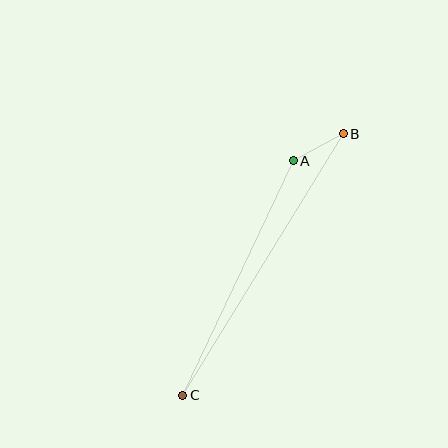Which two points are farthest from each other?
Points B and C are farthest from each other.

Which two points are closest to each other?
Points A and B are closest to each other.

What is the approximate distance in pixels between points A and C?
The distance between A and C is approximately 259 pixels.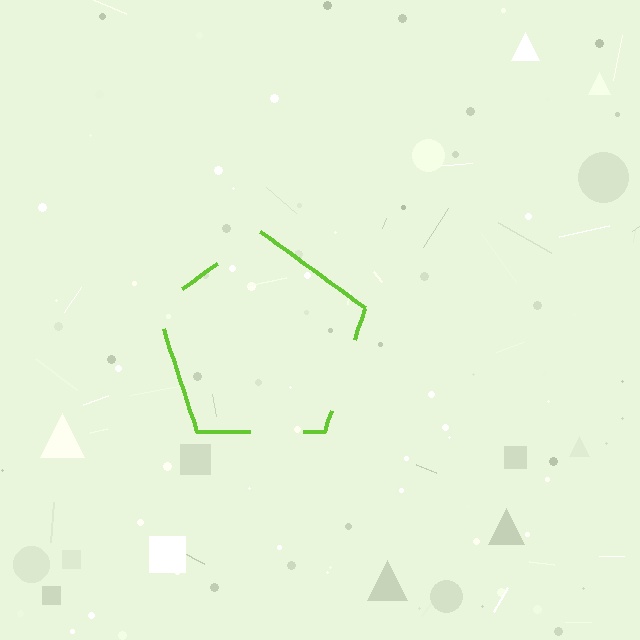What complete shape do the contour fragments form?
The contour fragments form a pentagon.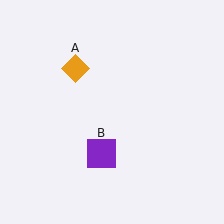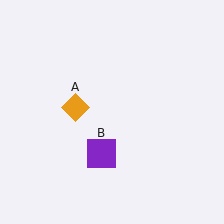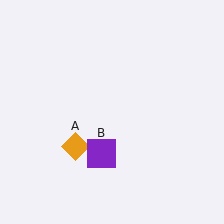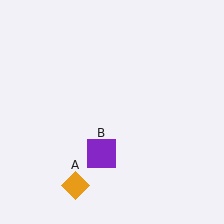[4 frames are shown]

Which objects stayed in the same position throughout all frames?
Purple square (object B) remained stationary.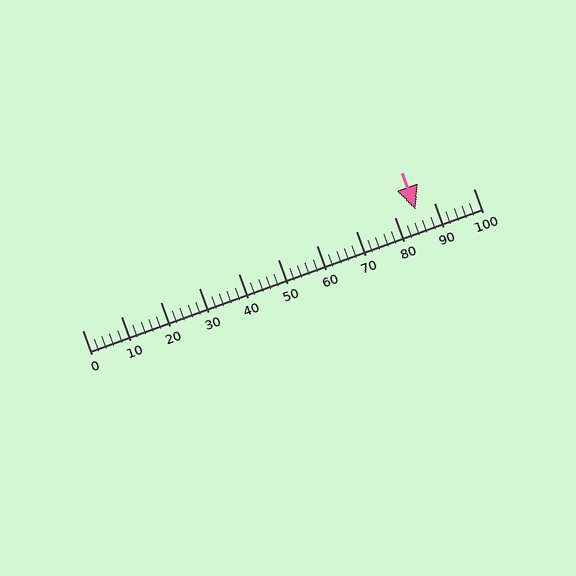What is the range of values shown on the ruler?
The ruler shows values from 0 to 100.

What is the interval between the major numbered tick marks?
The major tick marks are spaced 10 units apart.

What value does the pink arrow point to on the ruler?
The pink arrow points to approximately 85.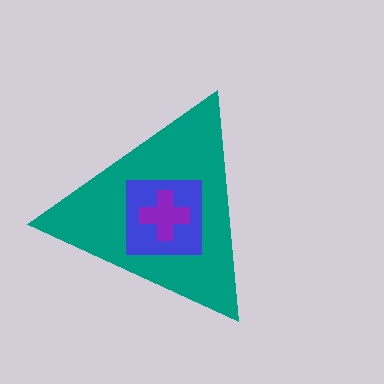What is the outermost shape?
The teal triangle.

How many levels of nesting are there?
3.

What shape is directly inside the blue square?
The purple cross.